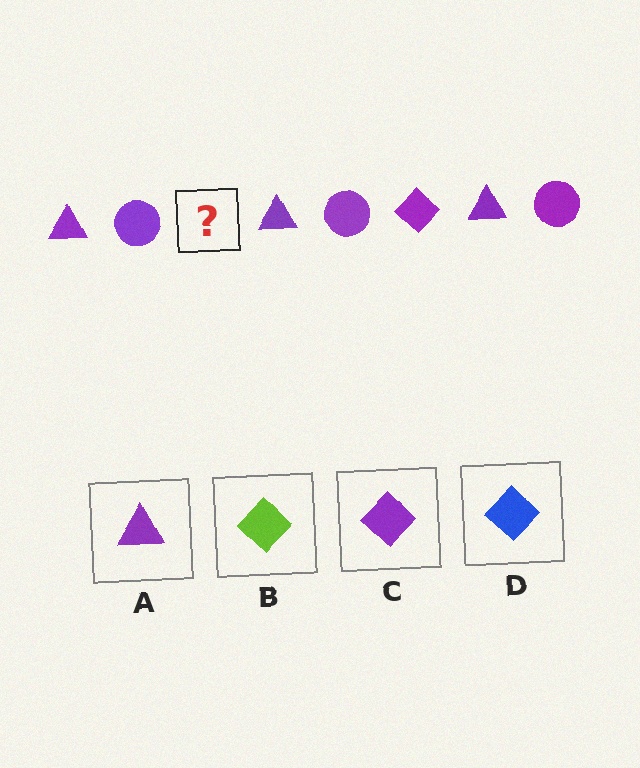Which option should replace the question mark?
Option C.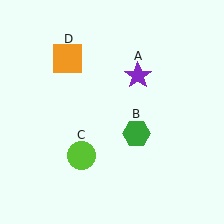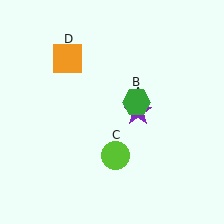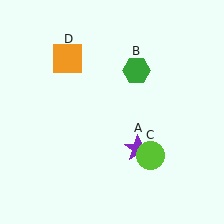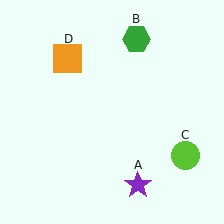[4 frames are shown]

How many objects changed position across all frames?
3 objects changed position: purple star (object A), green hexagon (object B), lime circle (object C).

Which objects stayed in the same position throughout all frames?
Orange square (object D) remained stationary.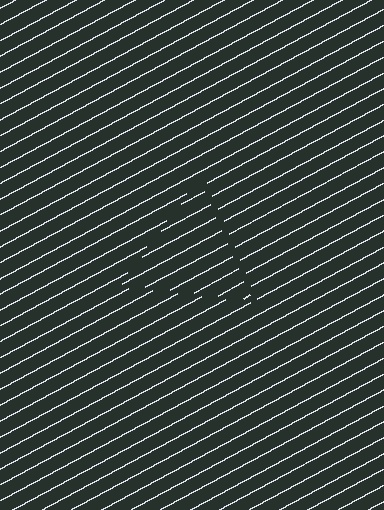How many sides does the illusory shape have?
3 sides — the line-ends trace a triangle.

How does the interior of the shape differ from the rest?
The interior of the shape contains the same grating, shifted by half a period — the contour is defined by the phase discontinuity where line-ends from the inner and outer gratings abut.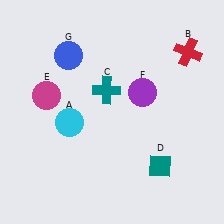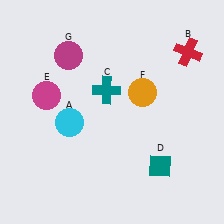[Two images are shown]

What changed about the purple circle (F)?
In Image 1, F is purple. In Image 2, it changed to orange.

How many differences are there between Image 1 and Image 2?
There are 2 differences between the two images.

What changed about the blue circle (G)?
In Image 1, G is blue. In Image 2, it changed to magenta.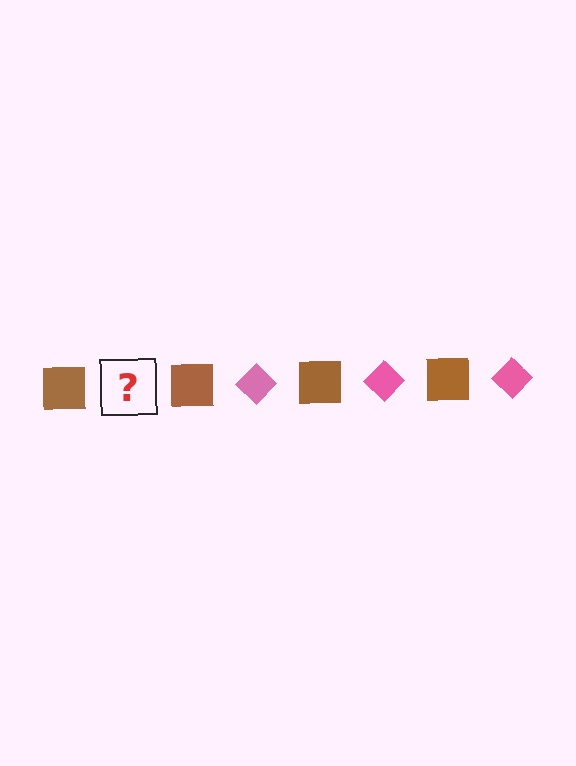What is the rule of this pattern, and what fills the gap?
The rule is that the pattern alternates between brown square and pink diamond. The gap should be filled with a pink diamond.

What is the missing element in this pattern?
The missing element is a pink diamond.